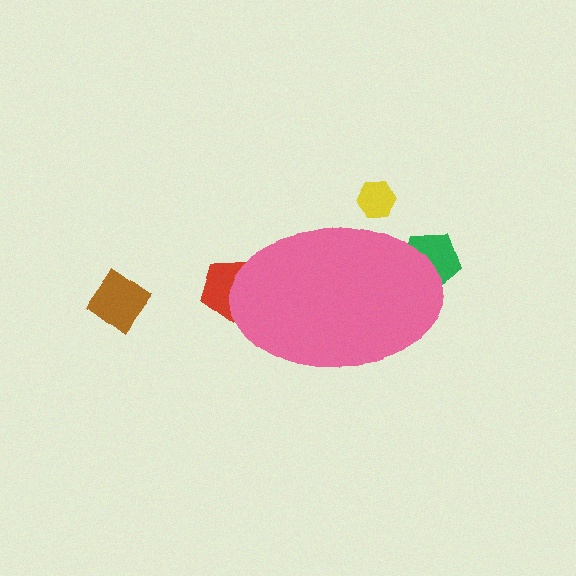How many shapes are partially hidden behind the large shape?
3 shapes are partially hidden.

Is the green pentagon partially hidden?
Yes, the green pentagon is partially hidden behind the pink ellipse.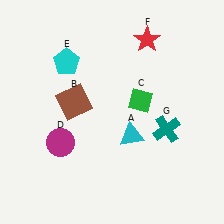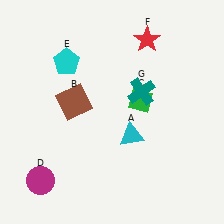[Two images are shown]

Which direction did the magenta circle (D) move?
The magenta circle (D) moved down.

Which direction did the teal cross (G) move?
The teal cross (G) moved up.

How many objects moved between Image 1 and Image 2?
2 objects moved between the two images.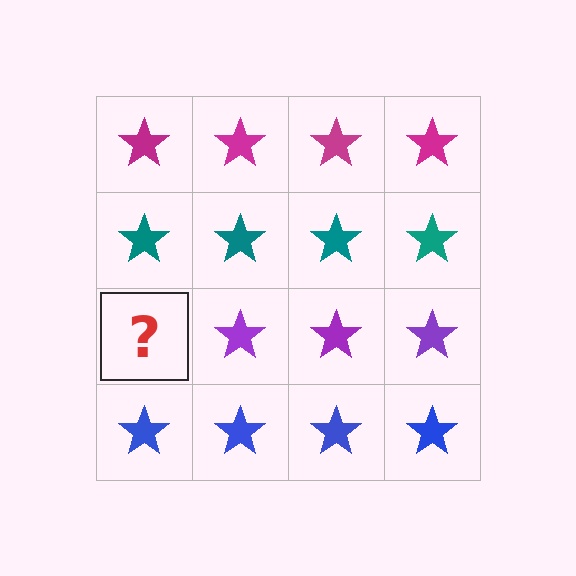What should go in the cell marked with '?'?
The missing cell should contain a purple star.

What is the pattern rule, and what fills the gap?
The rule is that each row has a consistent color. The gap should be filled with a purple star.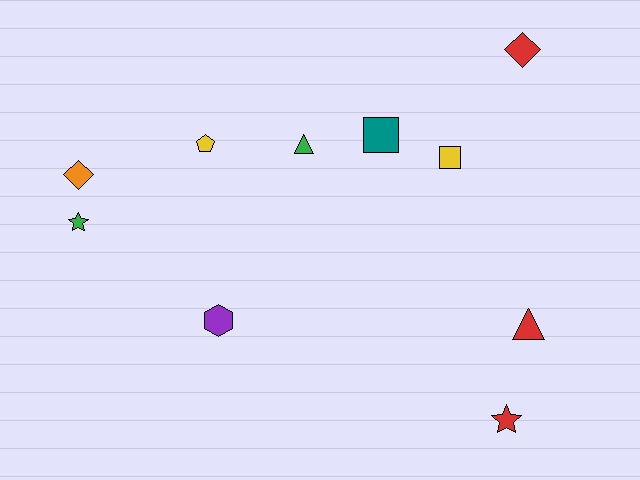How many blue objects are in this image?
There are no blue objects.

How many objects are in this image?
There are 10 objects.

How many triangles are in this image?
There are 2 triangles.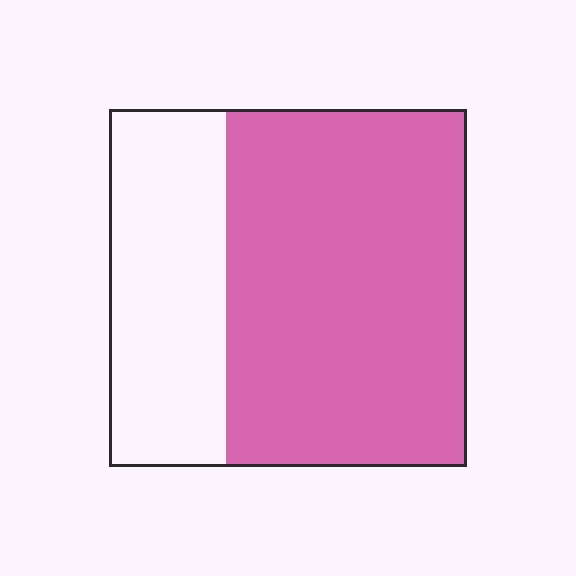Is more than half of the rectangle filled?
Yes.